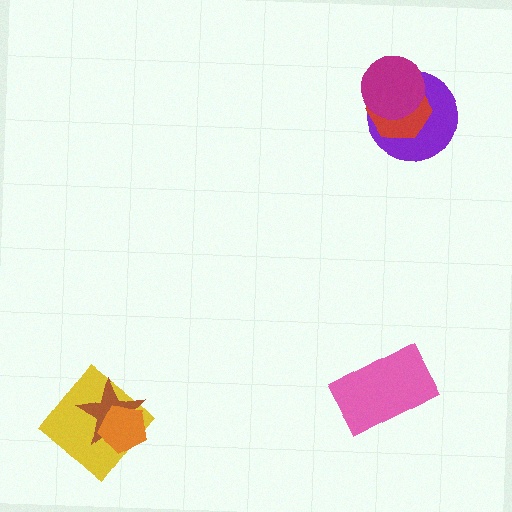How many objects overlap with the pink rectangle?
0 objects overlap with the pink rectangle.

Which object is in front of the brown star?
The orange pentagon is in front of the brown star.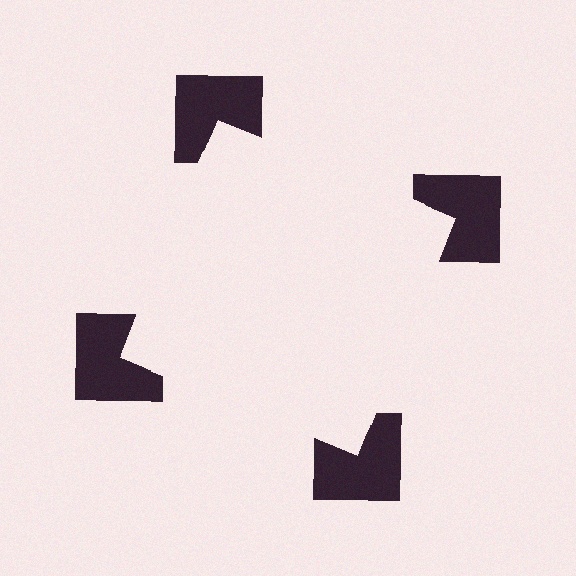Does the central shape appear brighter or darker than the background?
It typically appears slightly brighter than the background, even though no actual brightness change is drawn.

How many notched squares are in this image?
There are 4 — one at each vertex of the illusory square.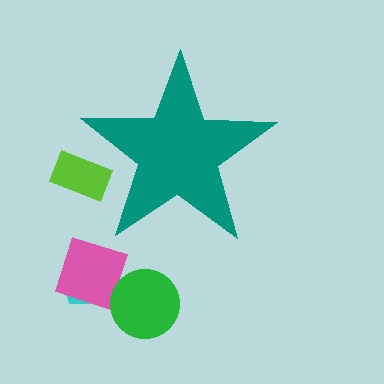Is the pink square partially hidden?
No, the pink square is fully visible.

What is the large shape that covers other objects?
A teal star.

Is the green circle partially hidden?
No, the green circle is fully visible.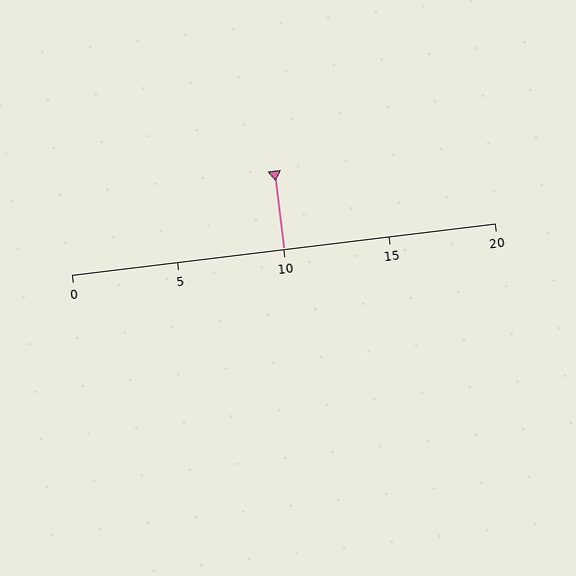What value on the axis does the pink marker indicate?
The marker indicates approximately 10.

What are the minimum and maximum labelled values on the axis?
The axis runs from 0 to 20.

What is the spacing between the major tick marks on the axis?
The major ticks are spaced 5 apart.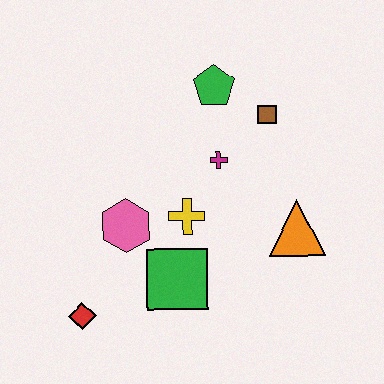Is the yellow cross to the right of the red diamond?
Yes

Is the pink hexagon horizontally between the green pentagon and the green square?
No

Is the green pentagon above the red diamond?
Yes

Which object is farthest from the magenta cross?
The red diamond is farthest from the magenta cross.